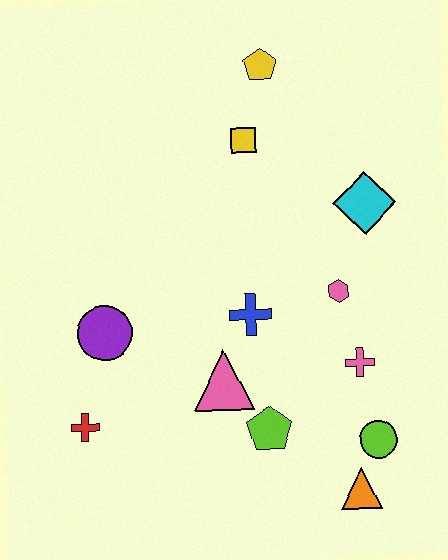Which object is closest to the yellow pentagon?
The yellow square is closest to the yellow pentagon.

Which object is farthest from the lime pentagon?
The yellow pentagon is farthest from the lime pentagon.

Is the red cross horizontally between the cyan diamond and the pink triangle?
No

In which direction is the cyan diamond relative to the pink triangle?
The cyan diamond is above the pink triangle.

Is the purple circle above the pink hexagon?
No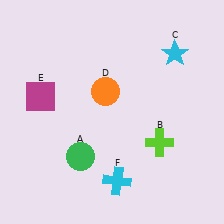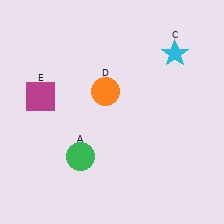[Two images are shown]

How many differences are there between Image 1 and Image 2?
There are 2 differences between the two images.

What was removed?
The lime cross (B), the cyan cross (F) were removed in Image 2.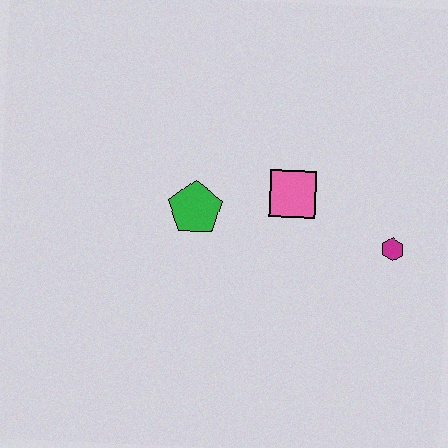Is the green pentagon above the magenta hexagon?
Yes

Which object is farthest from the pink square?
The magenta hexagon is farthest from the pink square.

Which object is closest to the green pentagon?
The pink square is closest to the green pentagon.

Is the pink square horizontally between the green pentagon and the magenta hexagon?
Yes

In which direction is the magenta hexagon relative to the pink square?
The magenta hexagon is to the right of the pink square.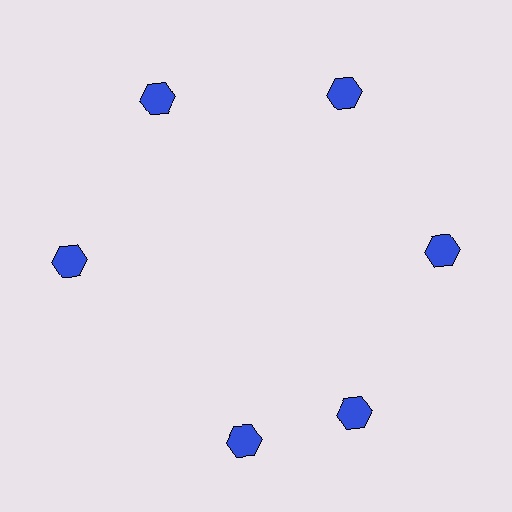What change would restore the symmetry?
The symmetry would be restored by rotating it back into even spacing with its neighbors so that all 6 hexagons sit at equal angles and equal distance from the center.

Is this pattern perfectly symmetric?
No. The 6 blue hexagons are arranged in a ring, but one element near the 7 o'clock position is rotated out of alignment along the ring, breaking the 6-fold rotational symmetry.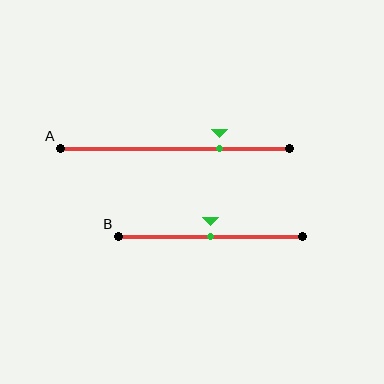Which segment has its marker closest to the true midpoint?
Segment B has its marker closest to the true midpoint.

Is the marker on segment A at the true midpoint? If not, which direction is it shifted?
No, the marker on segment A is shifted to the right by about 20% of the segment length.